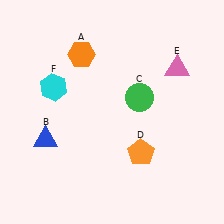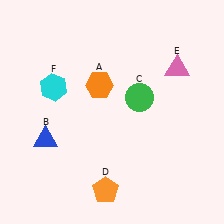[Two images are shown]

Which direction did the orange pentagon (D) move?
The orange pentagon (D) moved down.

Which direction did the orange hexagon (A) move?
The orange hexagon (A) moved down.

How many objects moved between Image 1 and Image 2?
2 objects moved between the two images.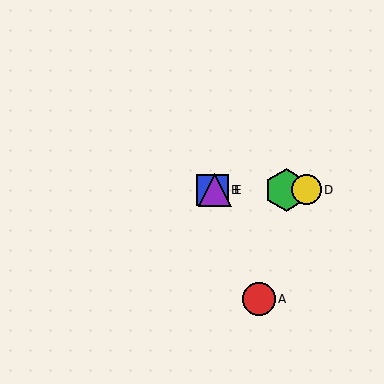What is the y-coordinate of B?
Object B is at y≈190.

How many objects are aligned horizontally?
4 objects (B, C, D, E) are aligned horizontally.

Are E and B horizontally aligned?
Yes, both are at y≈190.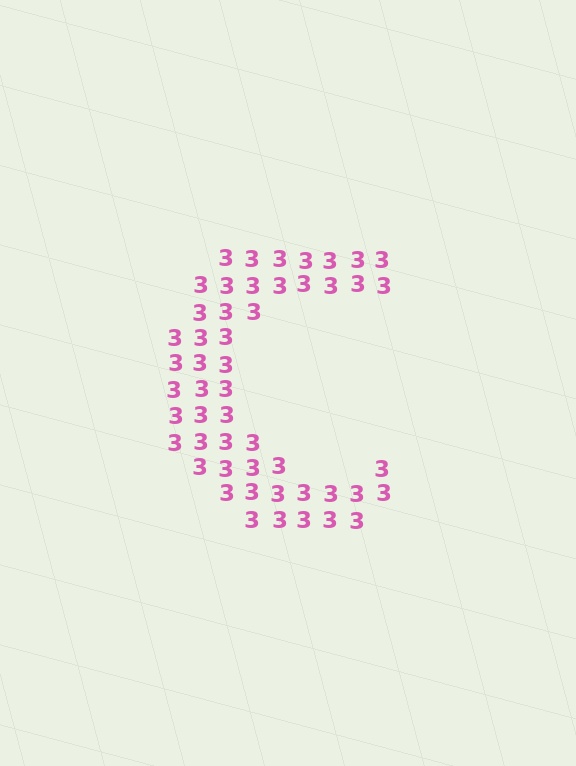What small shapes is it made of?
It is made of small digit 3's.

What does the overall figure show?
The overall figure shows the letter C.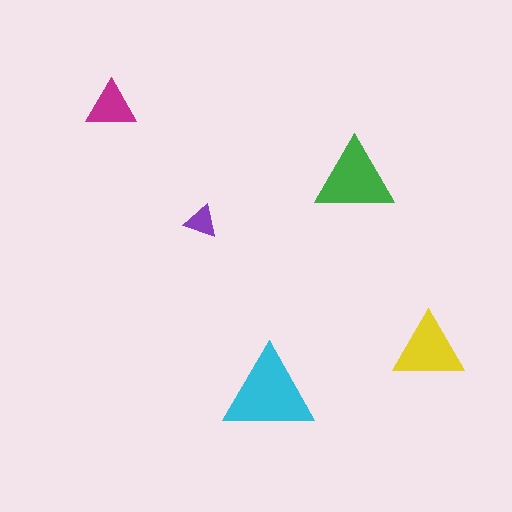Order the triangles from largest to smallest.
the cyan one, the green one, the yellow one, the magenta one, the purple one.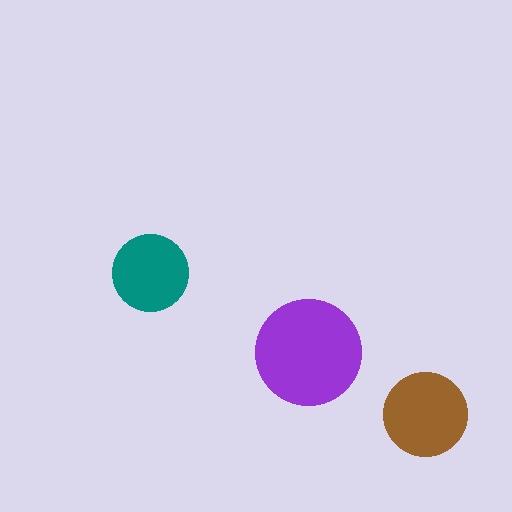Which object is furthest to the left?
The teal circle is leftmost.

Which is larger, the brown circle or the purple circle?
The purple one.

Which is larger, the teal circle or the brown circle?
The brown one.